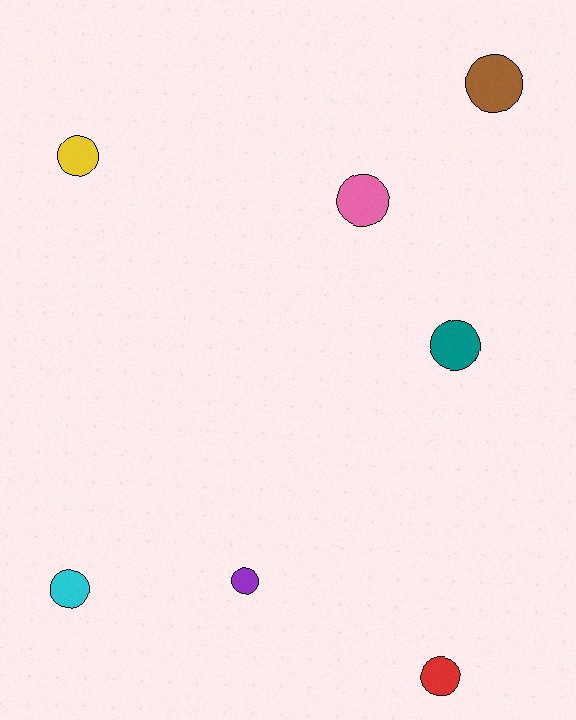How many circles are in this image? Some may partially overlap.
There are 7 circles.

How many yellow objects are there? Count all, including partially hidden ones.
There is 1 yellow object.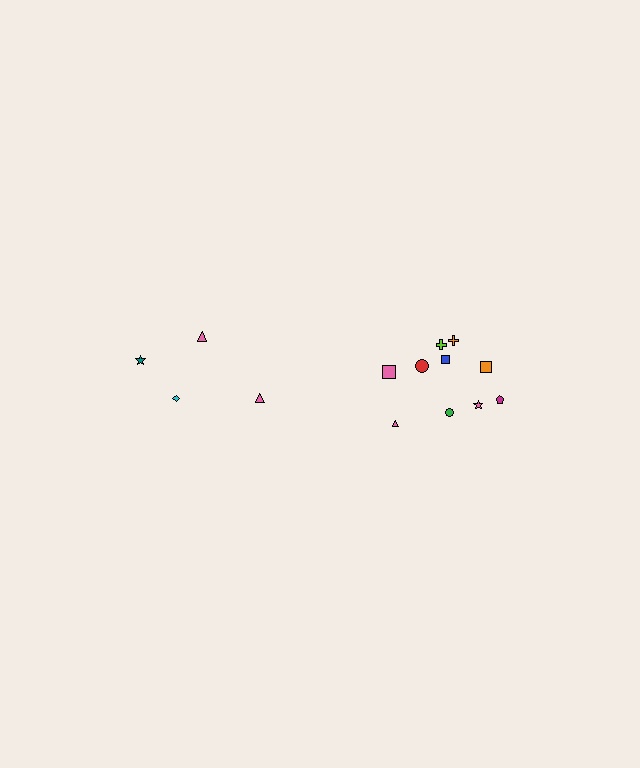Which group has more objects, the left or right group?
The right group.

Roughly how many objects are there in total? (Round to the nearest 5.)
Roughly 15 objects in total.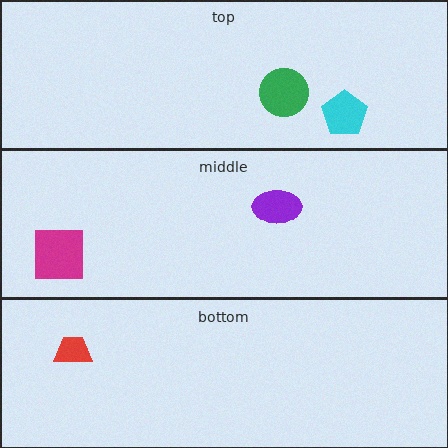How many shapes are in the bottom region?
1.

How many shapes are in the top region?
2.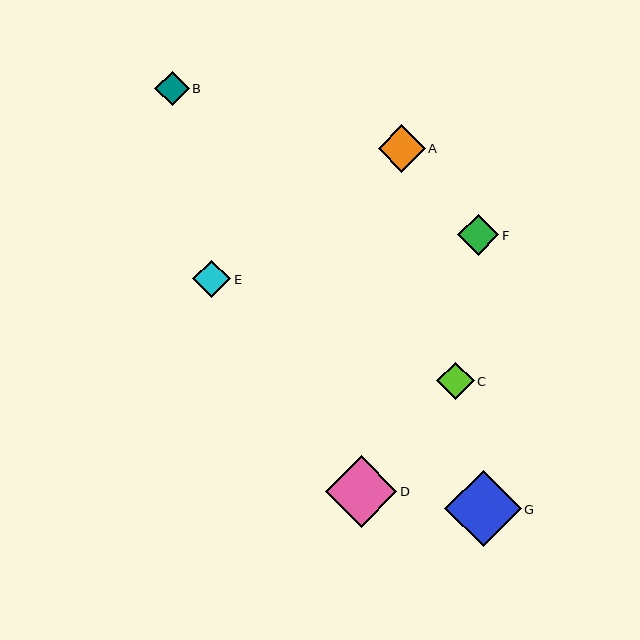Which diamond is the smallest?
Diamond B is the smallest with a size of approximately 34 pixels.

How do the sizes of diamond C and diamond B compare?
Diamond C and diamond B are approximately the same size.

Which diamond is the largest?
Diamond G is the largest with a size of approximately 76 pixels.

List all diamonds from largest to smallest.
From largest to smallest: G, D, A, F, E, C, B.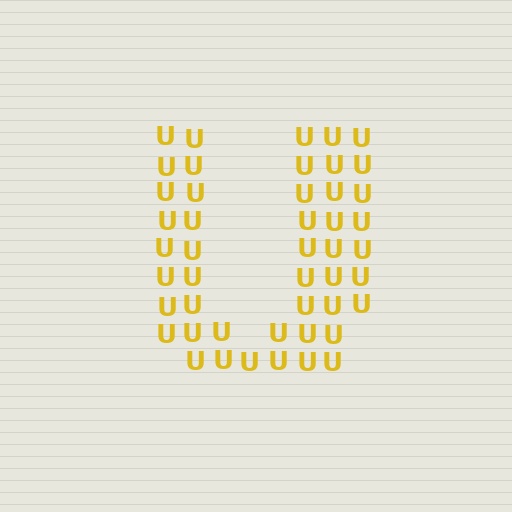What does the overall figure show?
The overall figure shows the letter U.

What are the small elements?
The small elements are letter U's.